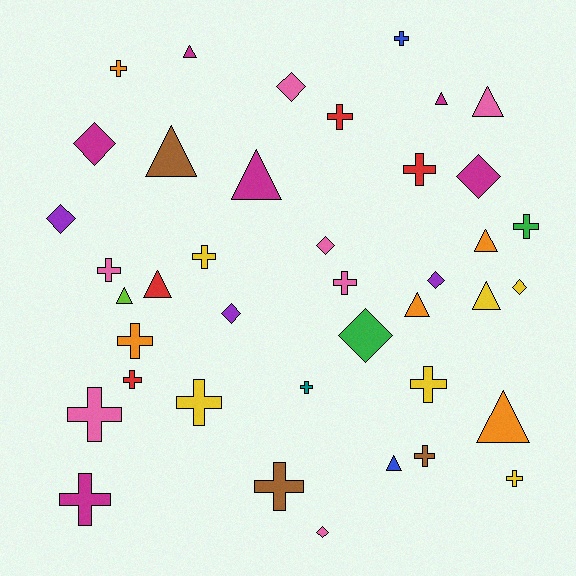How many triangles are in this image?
There are 12 triangles.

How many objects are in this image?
There are 40 objects.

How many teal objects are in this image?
There is 1 teal object.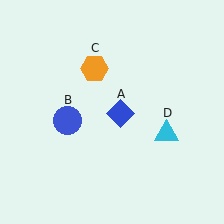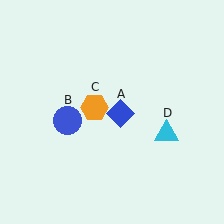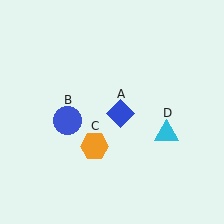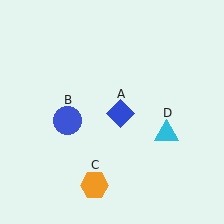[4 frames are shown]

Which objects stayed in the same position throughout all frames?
Blue diamond (object A) and blue circle (object B) and cyan triangle (object D) remained stationary.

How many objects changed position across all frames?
1 object changed position: orange hexagon (object C).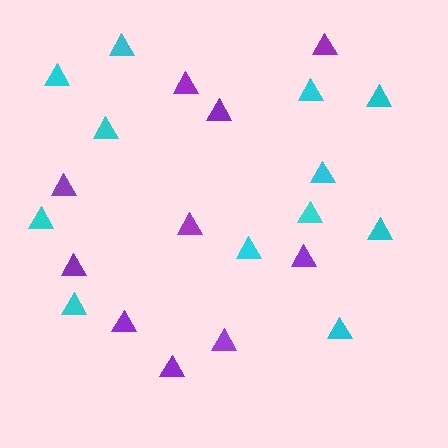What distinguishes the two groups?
There are 2 groups: one group of cyan triangles (12) and one group of purple triangles (10).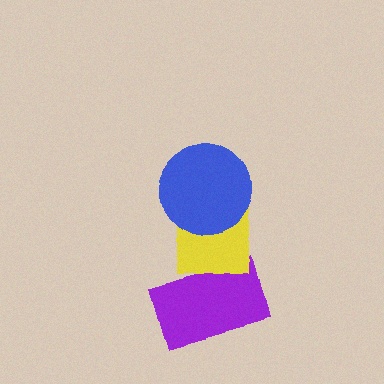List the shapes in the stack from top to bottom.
From top to bottom: the blue circle, the yellow square, the purple rectangle.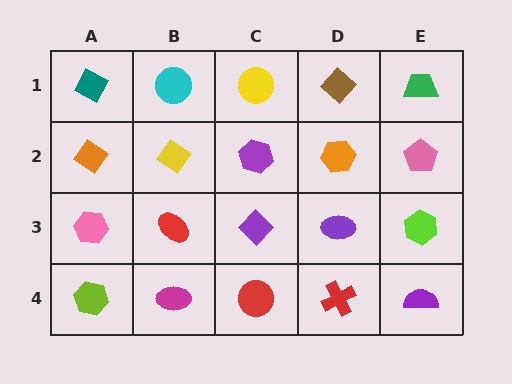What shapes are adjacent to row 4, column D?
A purple ellipse (row 3, column D), a red circle (row 4, column C), a purple semicircle (row 4, column E).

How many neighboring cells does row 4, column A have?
2.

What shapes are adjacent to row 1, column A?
An orange diamond (row 2, column A), a cyan circle (row 1, column B).